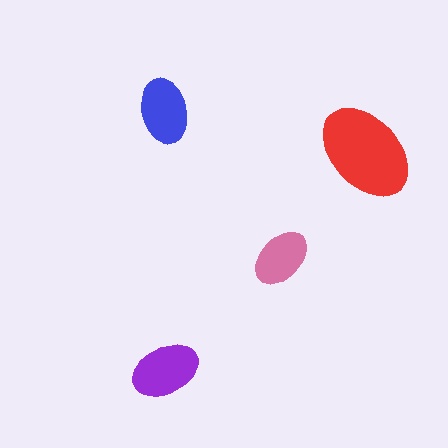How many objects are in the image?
There are 4 objects in the image.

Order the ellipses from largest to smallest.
the red one, the purple one, the blue one, the pink one.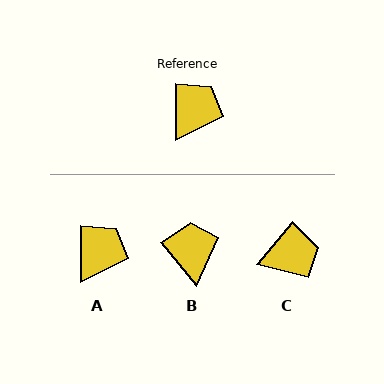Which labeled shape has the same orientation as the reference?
A.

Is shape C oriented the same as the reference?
No, it is off by about 40 degrees.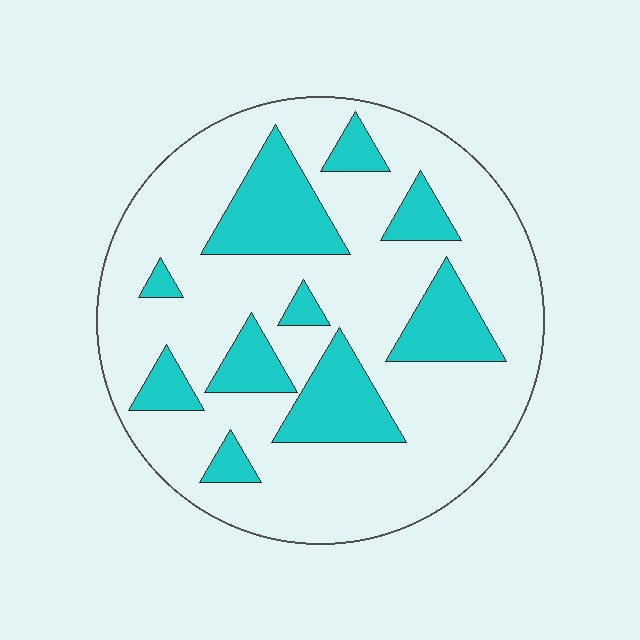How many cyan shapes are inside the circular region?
10.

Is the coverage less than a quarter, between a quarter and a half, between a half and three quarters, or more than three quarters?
Between a quarter and a half.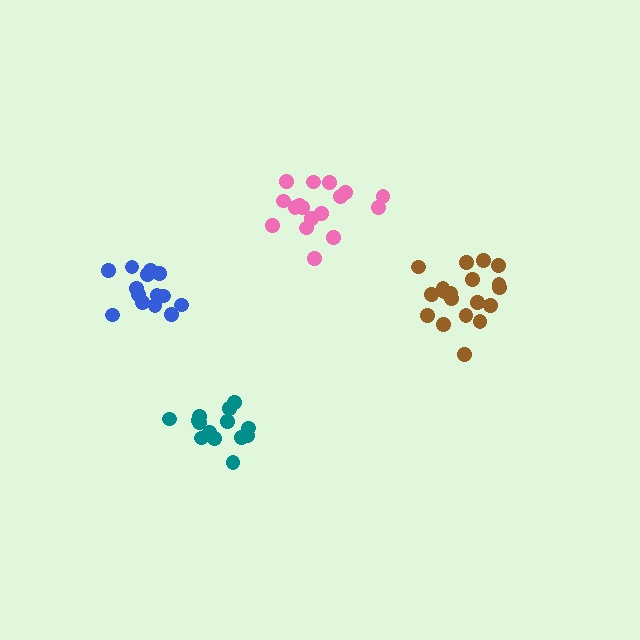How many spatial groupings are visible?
There are 4 spatial groupings.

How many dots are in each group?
Group 1: 17 dots, Group 2: 14 dots, Group 3: 14 dots, Group 4: 19 dots (64 total).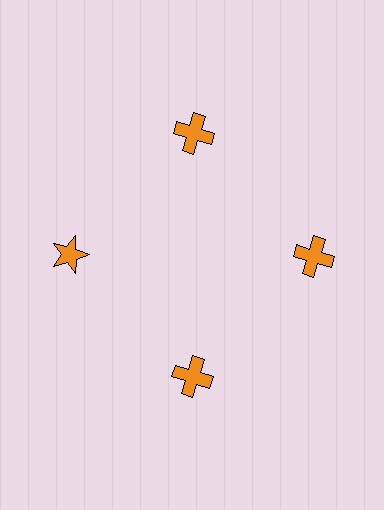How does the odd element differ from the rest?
It has a different shape: star instead of cross.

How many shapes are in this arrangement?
There are 4 shapes arranged in a ring pattern.